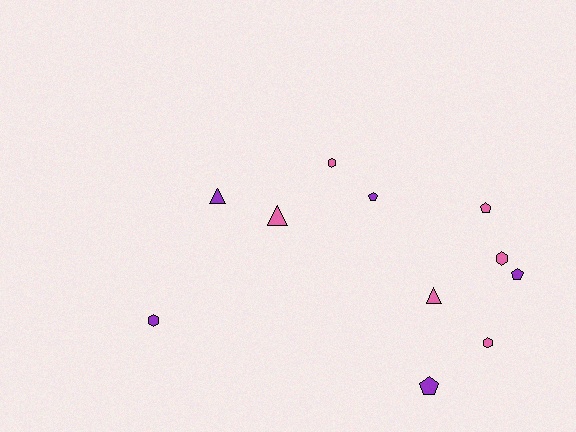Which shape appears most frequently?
Pentagon, with 4 objects.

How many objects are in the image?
There are 11 objects.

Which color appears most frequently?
Pink, with 6 objects.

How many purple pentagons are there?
There are 3 purple pentagons.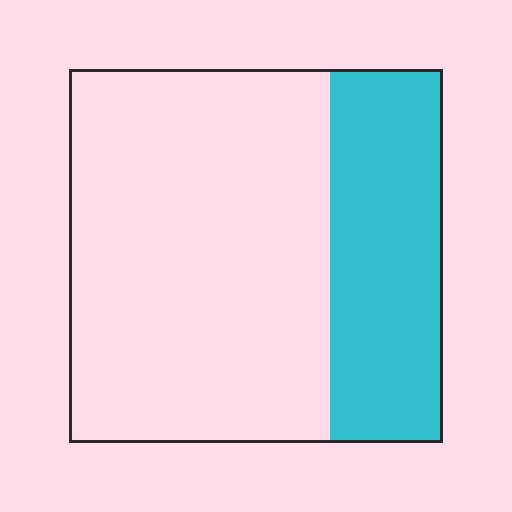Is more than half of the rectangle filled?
No.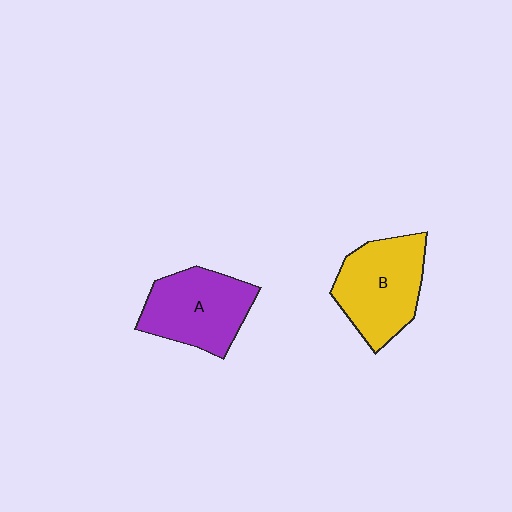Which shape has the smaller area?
Shape A (purple).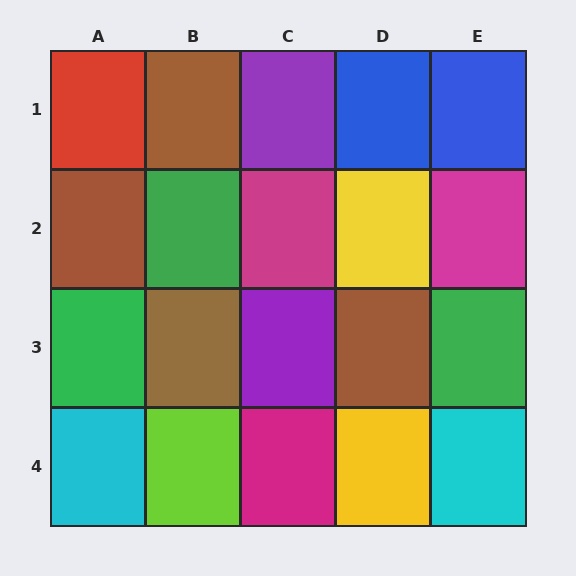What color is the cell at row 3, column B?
Brown.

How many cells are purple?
2 cells are purple.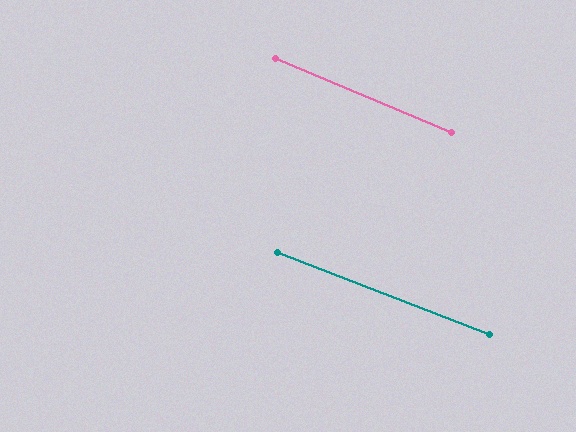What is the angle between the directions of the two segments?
Approximately 2 degrees.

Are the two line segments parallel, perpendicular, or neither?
Parallel — their directions differ by only 1.6°.